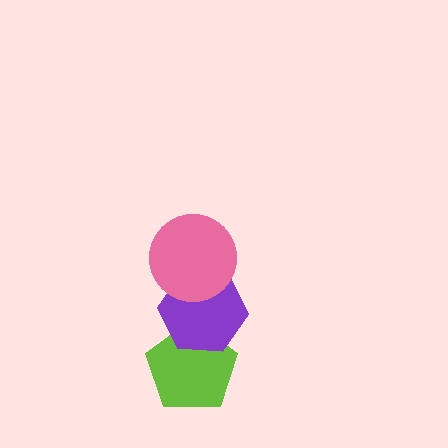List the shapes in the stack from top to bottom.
From top to bottom: the pink circle, the purple hexagon, the lime pentagon.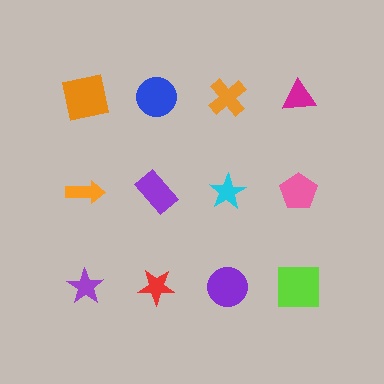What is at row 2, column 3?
A cyan star.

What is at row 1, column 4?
A magenta triangle.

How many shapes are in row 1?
4 shapes.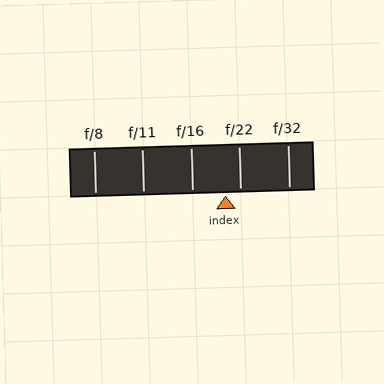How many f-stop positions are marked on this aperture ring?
There are 5 f-stop positions marked.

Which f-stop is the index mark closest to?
The index mark is closest to f/22.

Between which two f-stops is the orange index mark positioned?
The index mark is between f/16 and f/22.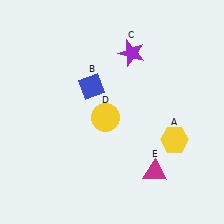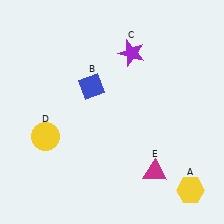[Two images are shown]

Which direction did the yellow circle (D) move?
The yellow circle (D) moved left.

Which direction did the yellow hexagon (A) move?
The yellow hexagon (A) moved down.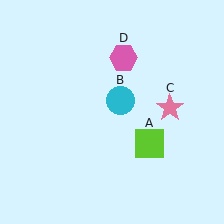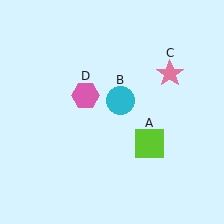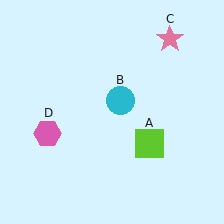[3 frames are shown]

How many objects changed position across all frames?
2 objects changed position: pink star (object C), pink hexagon (object D).